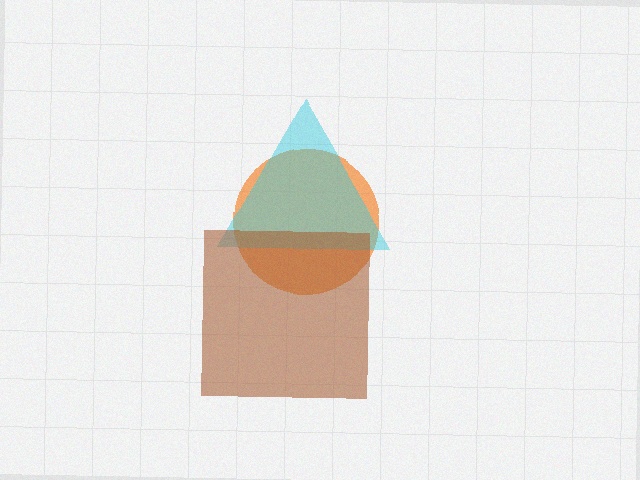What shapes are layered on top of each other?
The layered shapes are: an orange circle, a cyan triangle, a brown square.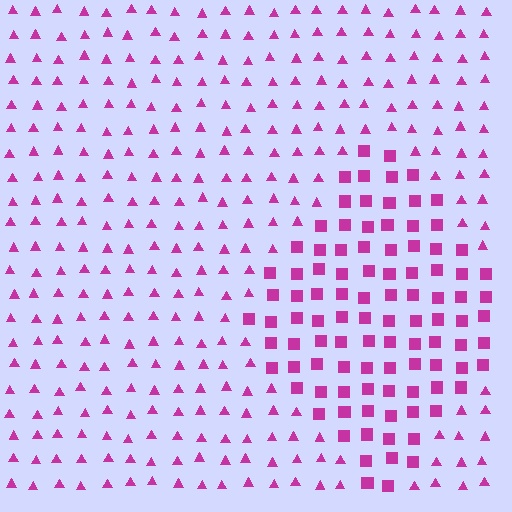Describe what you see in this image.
The image is filled with small magenta elements arranged in a uniform grid. A diamond-shaped region contains squares, while the surrounding area contains triangles. The boundary is defined purely by the change in element shape.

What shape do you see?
I see a diamond.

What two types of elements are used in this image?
The image uses squares inside the diamond region and triangles outside it.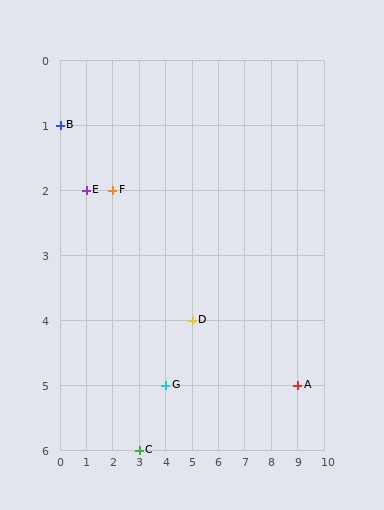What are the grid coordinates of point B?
Point B is at grid coordinates (0, 1).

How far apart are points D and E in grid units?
Points D and E are 4 columns and 2 rows apart (about 4.5 grid units diagonally).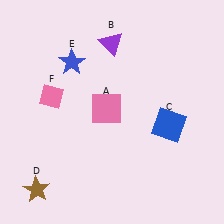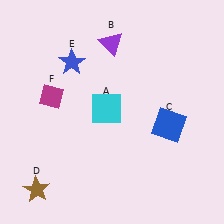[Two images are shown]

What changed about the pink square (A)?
In Image 1, A is pink. In Image 2, it changed to cyan.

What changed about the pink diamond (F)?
In Image 1, F is pink. In Image 2, it changed to magenta.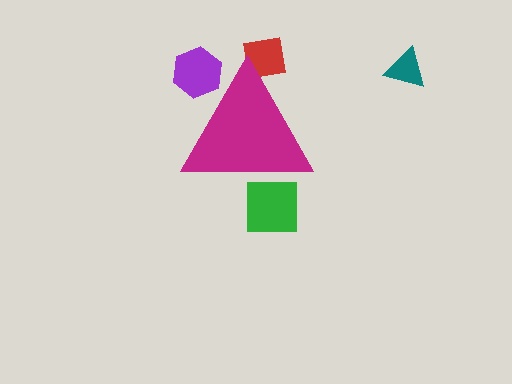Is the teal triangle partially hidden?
No, the teal triangle is fully visible.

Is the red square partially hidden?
Yes, the red square is partially hidden behind the magenta triangle.